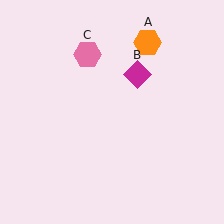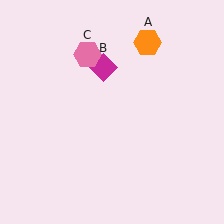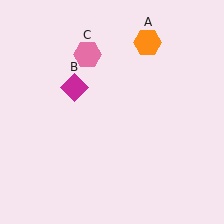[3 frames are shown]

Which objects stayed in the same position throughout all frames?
Orange hexagon (object A) and pink hexagon (object C) remained stationary.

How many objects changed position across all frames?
1 object changed position: magenta diamond (object B).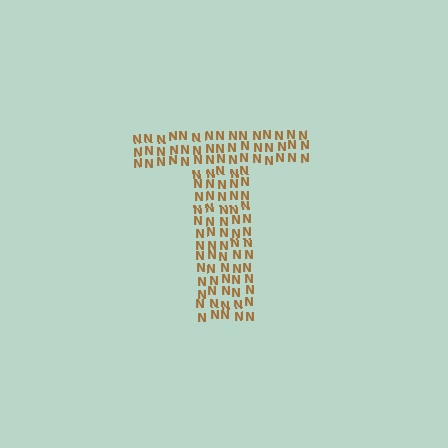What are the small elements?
The small elements are letter N's.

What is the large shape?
The large shape is the letter T.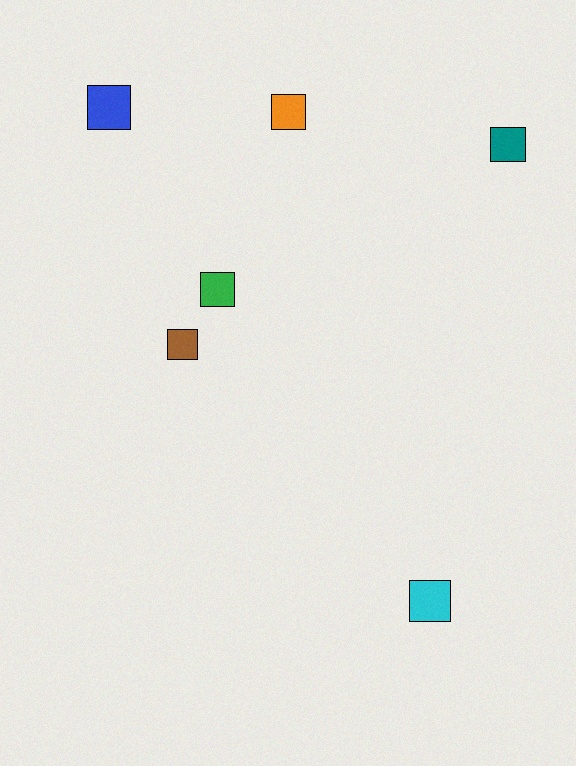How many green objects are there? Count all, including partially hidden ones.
There is 1 green object.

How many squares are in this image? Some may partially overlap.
There are 6 squares.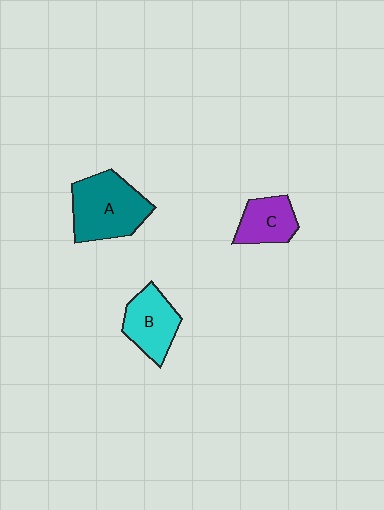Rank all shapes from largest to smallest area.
From largest to smallest: A (teal), B (cyan), C (purple).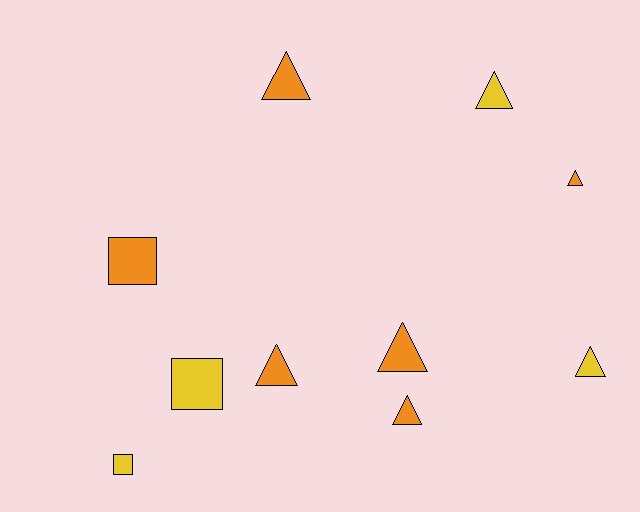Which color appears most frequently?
Orange, with 6 objects.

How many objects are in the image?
There are 10 objects.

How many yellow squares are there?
There are 2 yellow squares.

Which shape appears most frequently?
Triangle, with 7 objects.